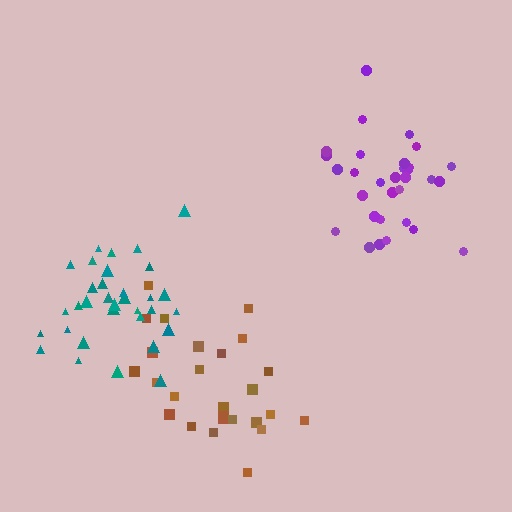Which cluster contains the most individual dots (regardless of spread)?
Teal (33).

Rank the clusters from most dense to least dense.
teal, purple, brown.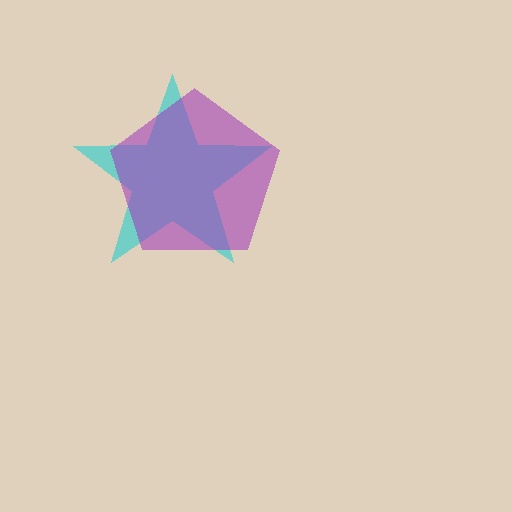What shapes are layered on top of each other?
The layered shapes are: a cyan star, a purple pentagon.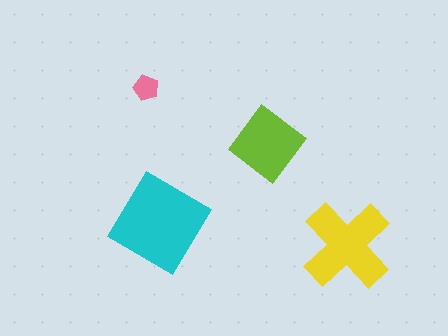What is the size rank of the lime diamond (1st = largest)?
3rd.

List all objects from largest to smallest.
The cyan diamond, the yellow cross, the lime diamond, the pink pentagon.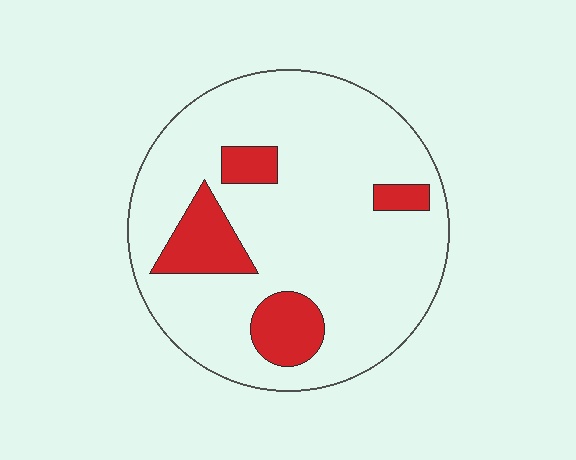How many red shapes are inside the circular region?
4.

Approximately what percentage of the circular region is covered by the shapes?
Approximately 15%.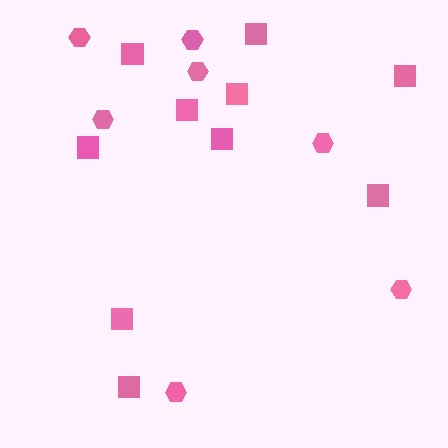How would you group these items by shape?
There are 2 groups: one group of squares (10) and one group of hexagons (7).